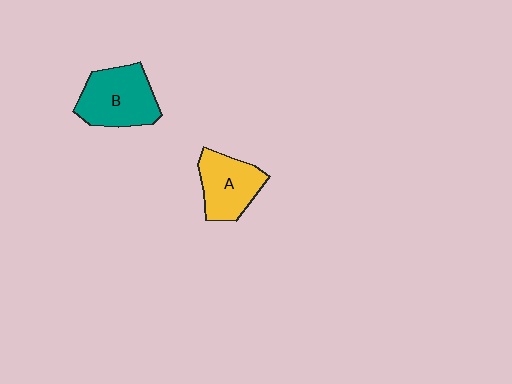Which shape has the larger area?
Shape B (teal).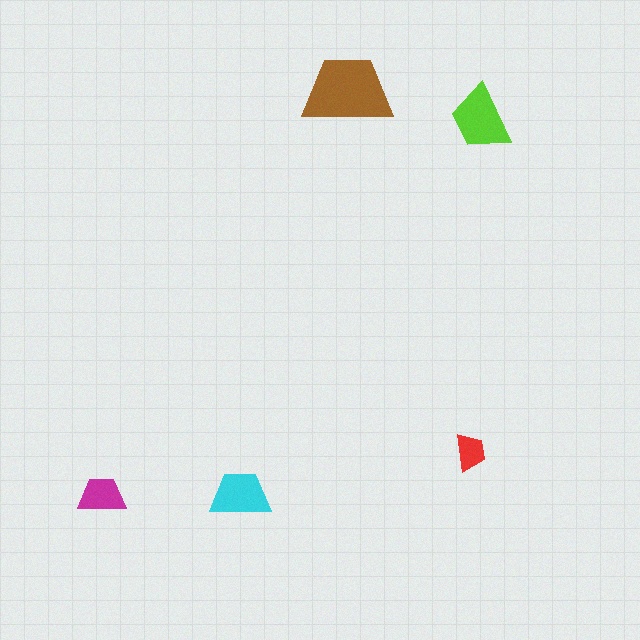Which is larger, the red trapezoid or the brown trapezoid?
The brown one.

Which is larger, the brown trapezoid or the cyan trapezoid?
The brown one.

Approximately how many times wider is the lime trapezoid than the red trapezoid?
About 2 times wider.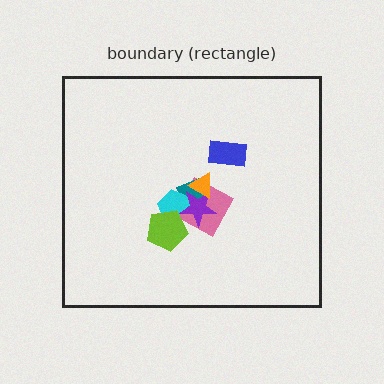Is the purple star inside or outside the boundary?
Inside.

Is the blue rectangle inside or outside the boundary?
Inside.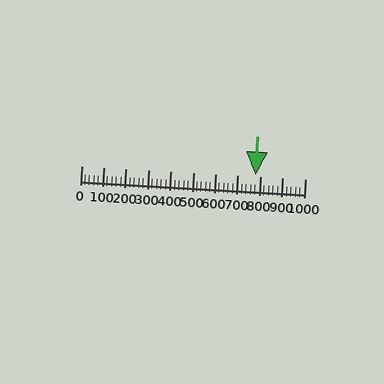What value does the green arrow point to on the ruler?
The green arrow points to approximately 780.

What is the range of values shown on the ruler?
The ruler shows values from 0 to 1000.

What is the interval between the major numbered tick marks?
The major tick marks are spaced 100 units apart.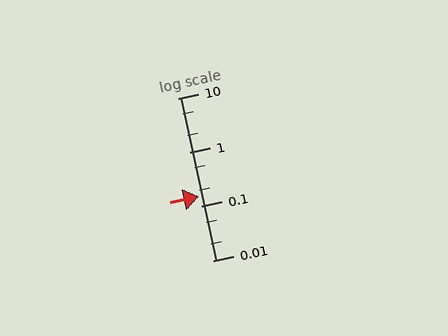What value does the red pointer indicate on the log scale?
The pointer indicates approximately 0.15.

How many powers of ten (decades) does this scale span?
The scale spans 3 decades, from 0.01 to 10.